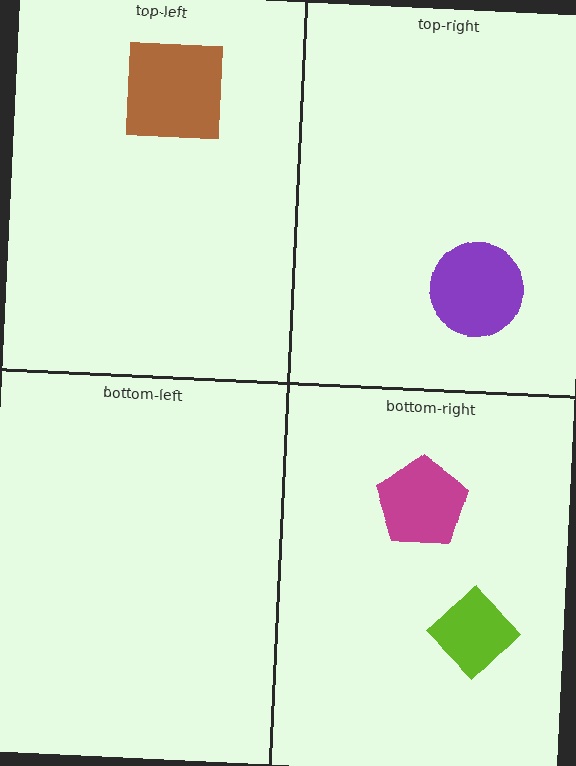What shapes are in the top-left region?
The brown square.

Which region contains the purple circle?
The top-right region.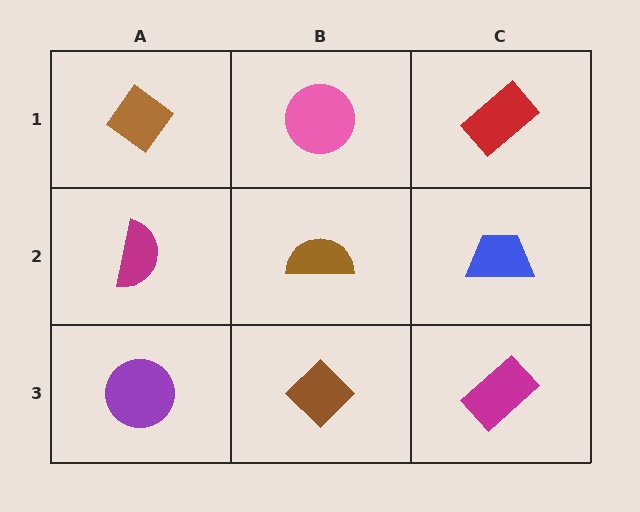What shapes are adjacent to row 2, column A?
A brown diamond (row 1, column A), a purple circle (row 3, column A), a brown semicircle (row 2, column B).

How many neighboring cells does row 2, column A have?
3.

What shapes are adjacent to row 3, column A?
A magenta semicircle (row 2, column A), a brown diamond (row 3, column B).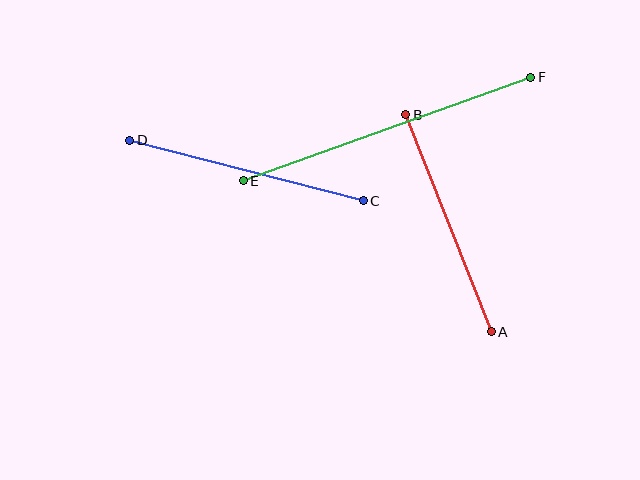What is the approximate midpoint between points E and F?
The midpoint is at approximately (387, 129) pixels.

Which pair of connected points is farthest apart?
Points E and F are farthest apart.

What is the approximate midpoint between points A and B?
The midpoint is at approximately (449, 223) pixels.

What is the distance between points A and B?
The distance is approximately 233 pixels.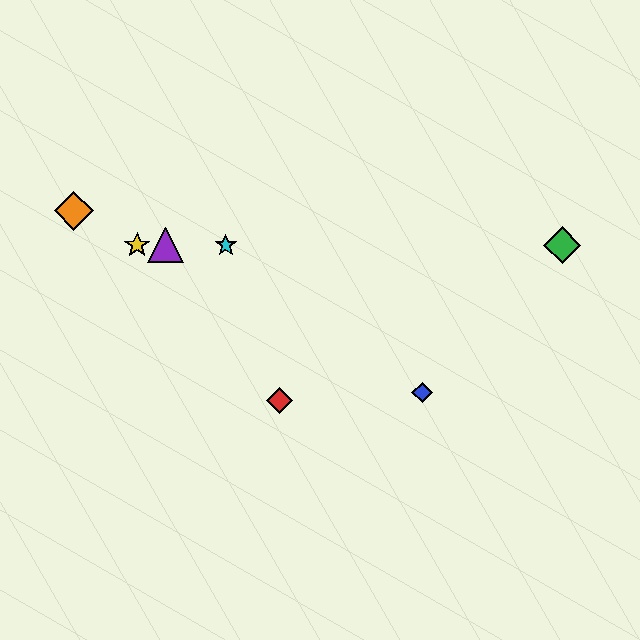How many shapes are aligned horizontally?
4 shapes (the green diamond, the yellow star, the purple triangle, the cyan star) are aligned horizontally.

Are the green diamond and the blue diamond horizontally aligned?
No, the green diamond is at y≈245 and the blue diamond is at y≈393.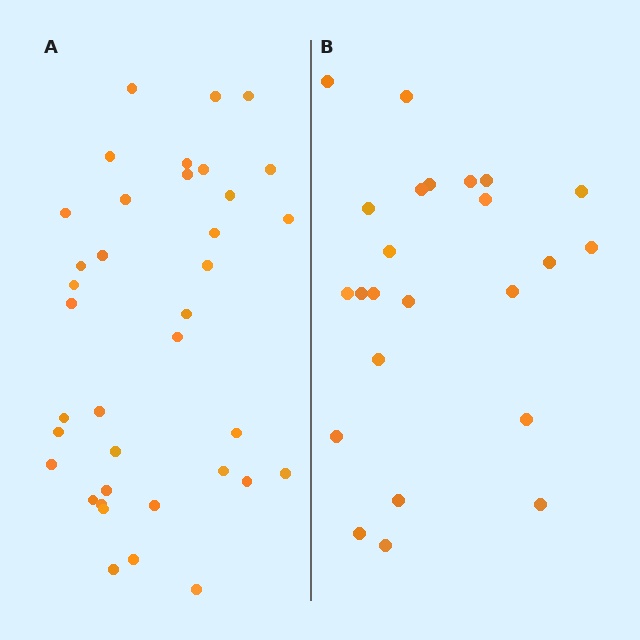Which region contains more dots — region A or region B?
Region A (the left region) has more dots.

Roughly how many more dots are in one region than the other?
Region A has approximately 15 more dots than region B.